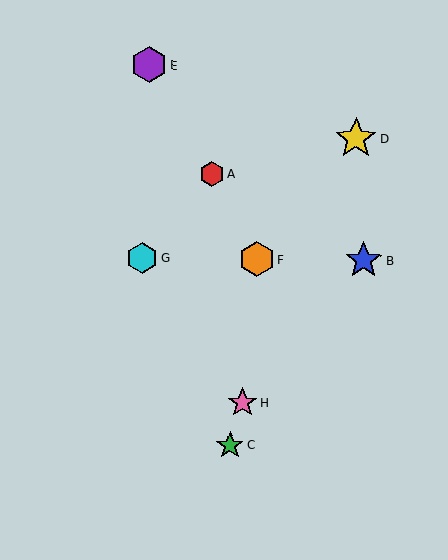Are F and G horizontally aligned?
Yes, both are at y≈259.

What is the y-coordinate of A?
Object A is at y≈174.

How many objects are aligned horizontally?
3 objects (B, F, G) are aligned horizontally.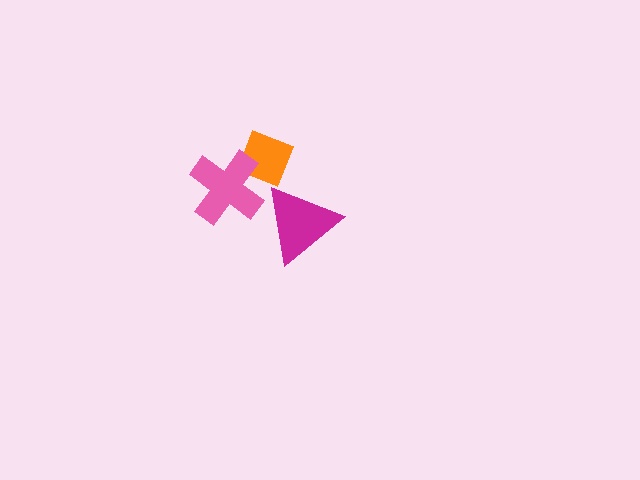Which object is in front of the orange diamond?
The pink cross is in front of the orange diamond.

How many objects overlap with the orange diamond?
1 object overlaps with the orange diamond.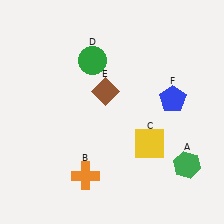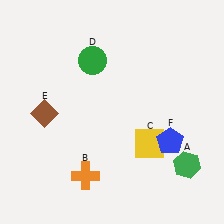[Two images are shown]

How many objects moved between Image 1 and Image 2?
2 objects moved between the two images.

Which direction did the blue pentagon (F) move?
The blue pentagon (F) moved down.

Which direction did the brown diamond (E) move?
The brown diamond (E) moved left.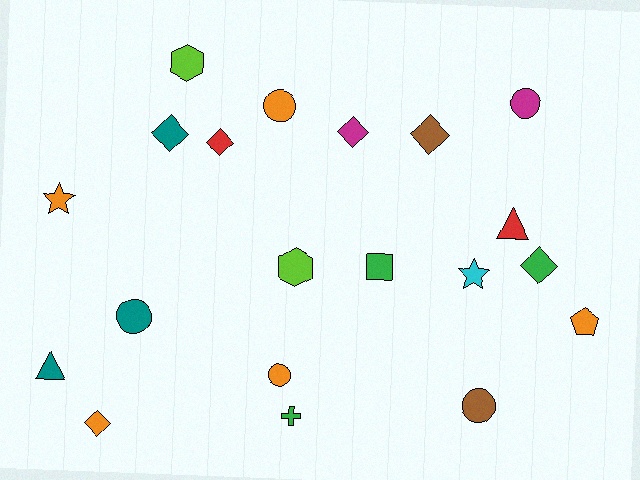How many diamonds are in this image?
There are 6 diamonds.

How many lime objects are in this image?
There are 2 lime objects.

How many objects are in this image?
There are 20 objects.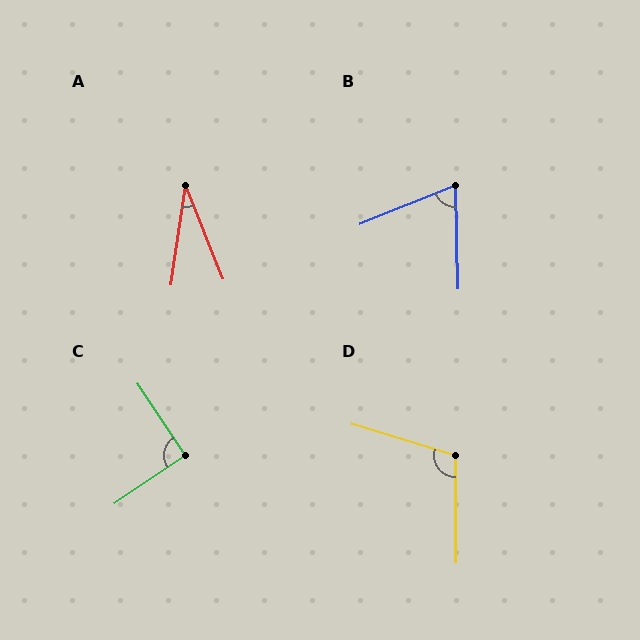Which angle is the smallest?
A, at approximately 31 degrees.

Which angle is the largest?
D, at approximately 107 degrees.